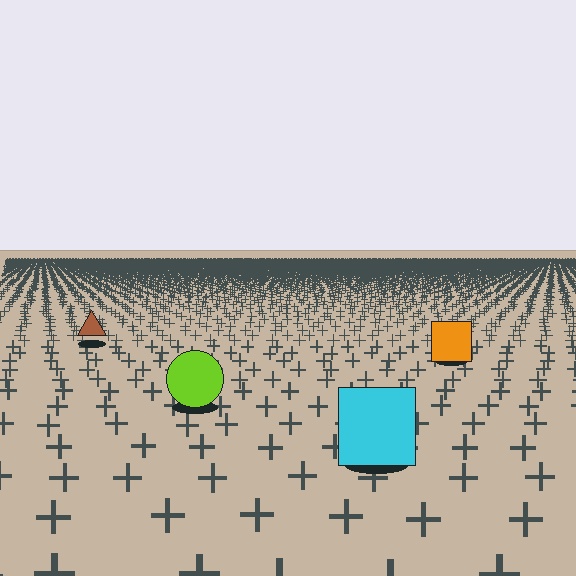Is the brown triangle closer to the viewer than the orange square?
No. The orange square is closer — you can tell from the texture gradient: the ground texture is coarser near it.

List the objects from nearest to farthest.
From nearest to farthest: the cyan square, the lime circle, the orange square, the brown triangle.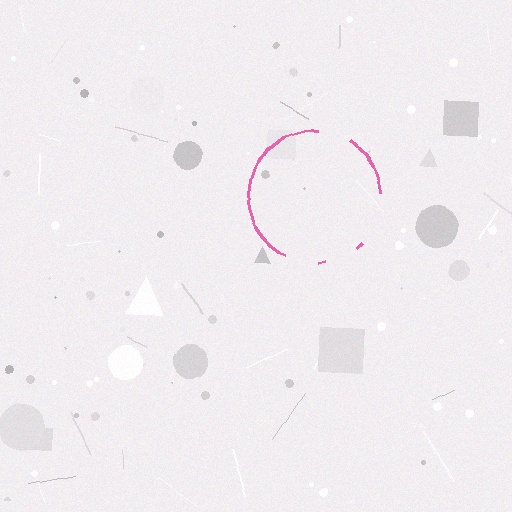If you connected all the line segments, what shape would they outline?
They would outline a circle.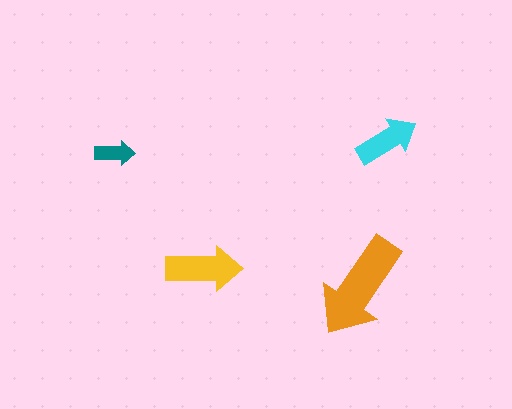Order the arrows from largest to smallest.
the orange one, the yellow one, the cyan one, the teal one.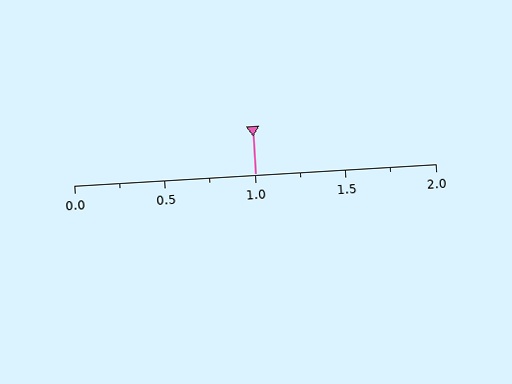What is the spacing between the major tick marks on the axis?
The major ticks are spaced 0.5 apart.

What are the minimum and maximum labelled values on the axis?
The axis runs from 0.0 to 2.0.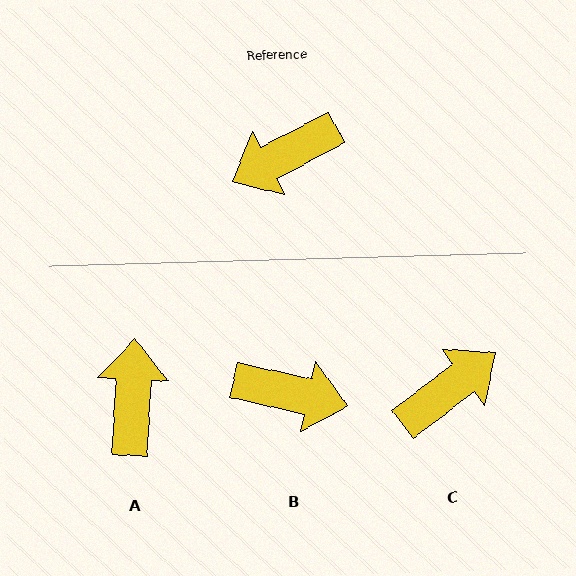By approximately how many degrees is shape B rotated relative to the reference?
Approximately 140 degrees counter-clockwise.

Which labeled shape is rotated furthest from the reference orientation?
C, about 170 degrees away.